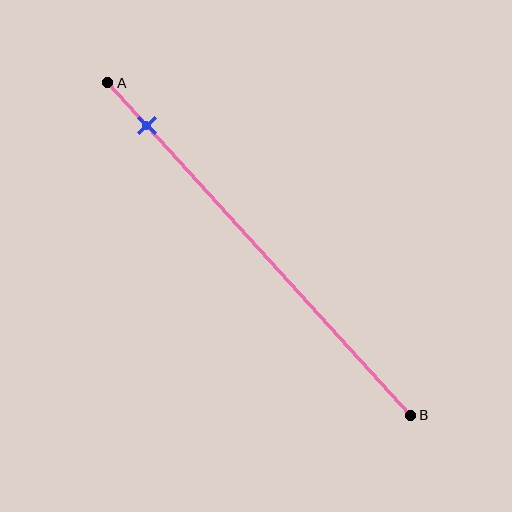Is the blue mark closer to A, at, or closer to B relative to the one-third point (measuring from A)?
The blue mark is closer to point A than the one-third point of segment AB.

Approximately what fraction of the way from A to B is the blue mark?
The blue mark is approximately 15% of the way from A to B.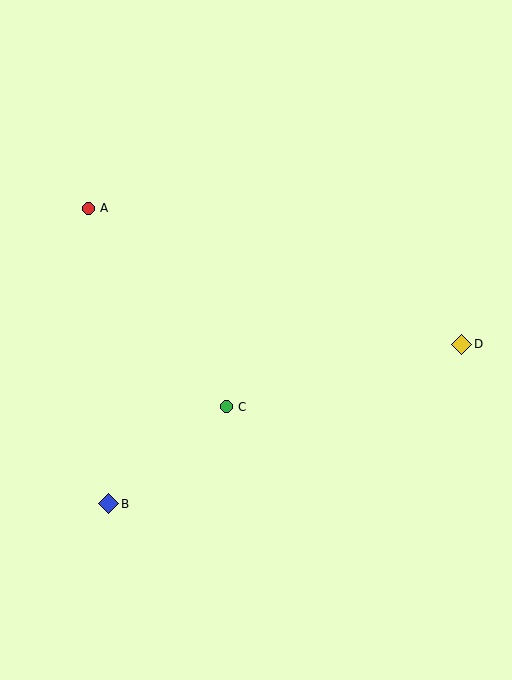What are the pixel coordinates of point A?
Point A is at (88, 208).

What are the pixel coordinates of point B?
Point B is at (109, 504).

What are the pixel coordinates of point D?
Point D is at (462, 344).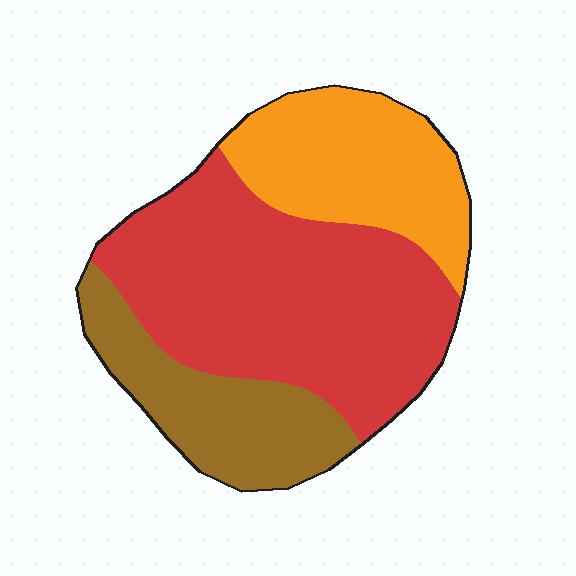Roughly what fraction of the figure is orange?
Orange covers around 25% of the figure.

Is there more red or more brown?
Red.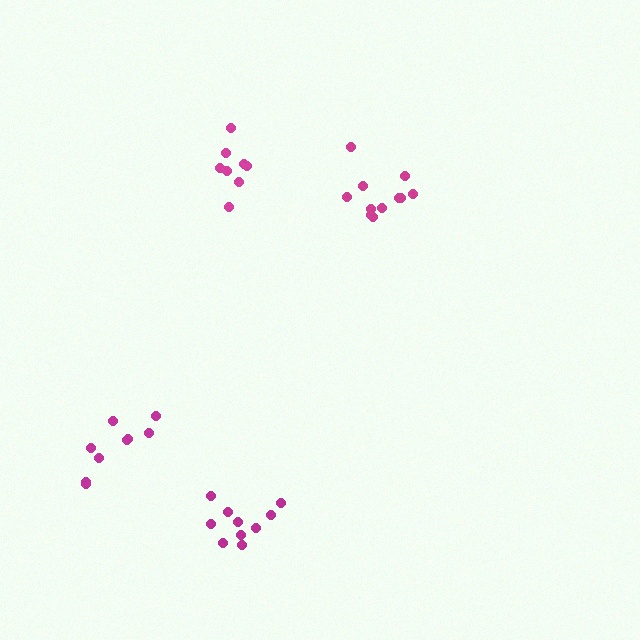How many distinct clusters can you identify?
There are 4 distinct clusters.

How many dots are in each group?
Group 1: 9 dots, Group 2: 11 dots, Group 3: 8 dots, Group 4: 10 dots (38 total).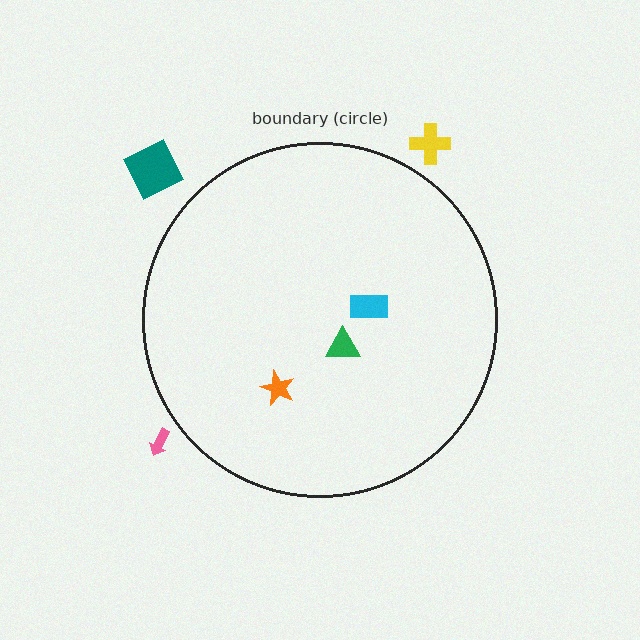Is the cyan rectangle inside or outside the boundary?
Inside.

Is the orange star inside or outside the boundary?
Inside.